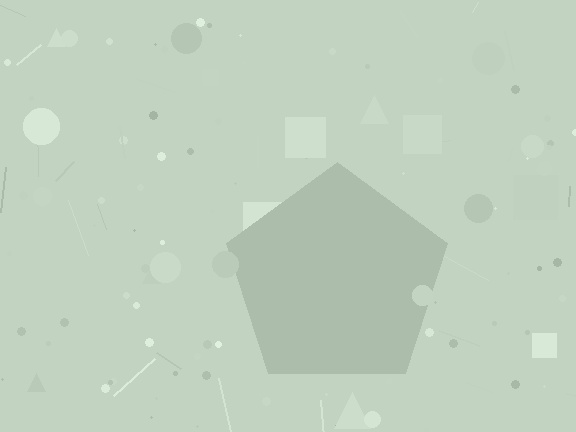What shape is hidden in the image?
A pentagon is hidden in the image.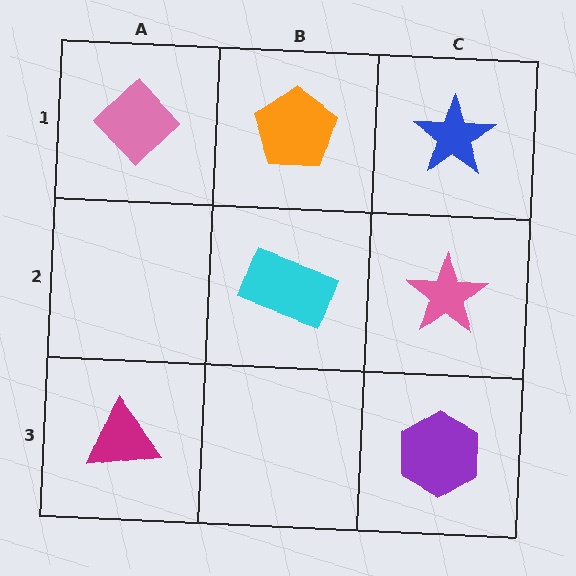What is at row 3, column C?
A purple hexagon.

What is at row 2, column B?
A cyan rectangle.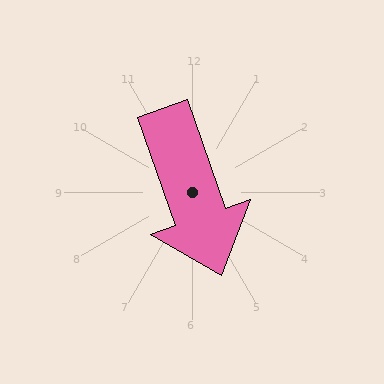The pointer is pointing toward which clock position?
Roughly 5 o'clock.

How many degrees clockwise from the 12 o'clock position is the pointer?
Approximately 161 degrees.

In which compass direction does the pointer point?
South.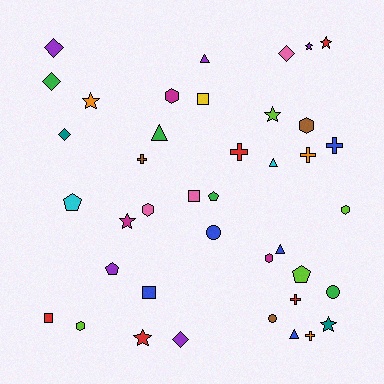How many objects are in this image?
There are 40 objects.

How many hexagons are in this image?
There are 6 hexagons.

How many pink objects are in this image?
There are 3 pink objects.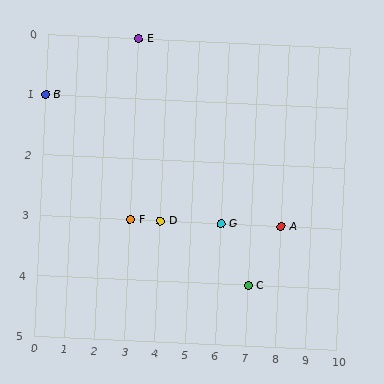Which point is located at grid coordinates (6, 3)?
Point G is at (6, 3).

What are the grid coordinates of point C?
Point C is at grid coordinates (7, 4).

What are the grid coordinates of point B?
Point B is at grid coordinates (0, 1).